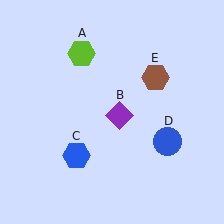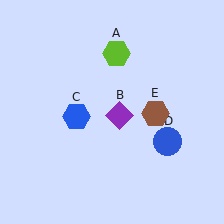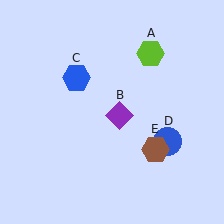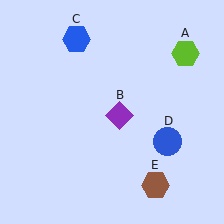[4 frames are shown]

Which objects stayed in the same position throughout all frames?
Purple diamond (object B) and blue circle (object D) remained stationary.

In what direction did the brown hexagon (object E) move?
The brown hexagon (object E) moved down.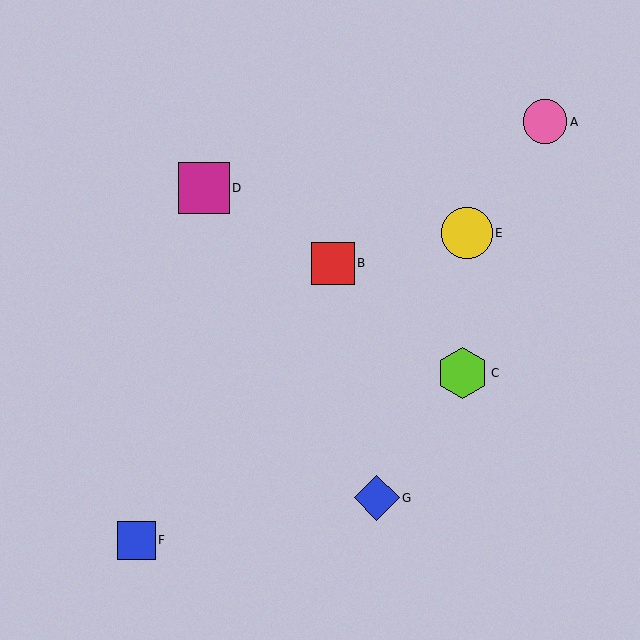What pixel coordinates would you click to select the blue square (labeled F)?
Click at (136, 540) to select the blue square F.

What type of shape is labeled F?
Shape F is a blue square.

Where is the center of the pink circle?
The center of the pink circle is at (545, 122).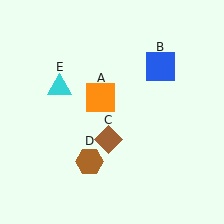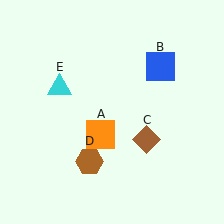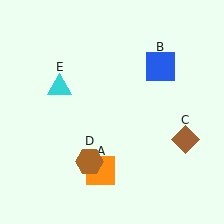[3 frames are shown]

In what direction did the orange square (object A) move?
The orange square (object A) moved down.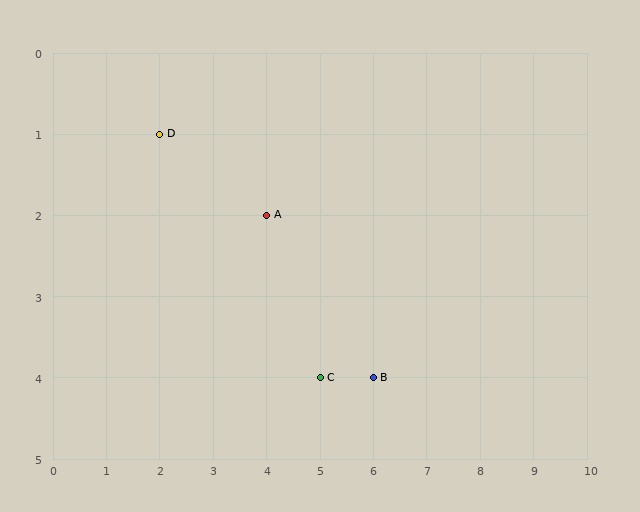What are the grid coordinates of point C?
Point C is at grid coordinates (5, 4).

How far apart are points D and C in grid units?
Points D and C are 3 columns and 3 rows apart (about 4.2 grid units diagonally).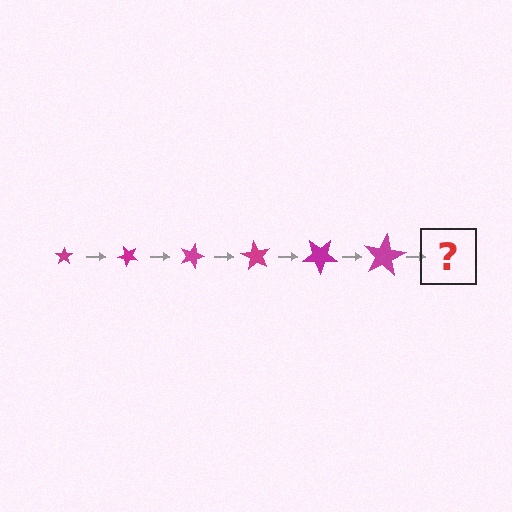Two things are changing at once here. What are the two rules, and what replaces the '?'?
The two rules are that the star grows larger each step and it rotates 45 degrees each step. The '?' should be a star, larger than the previous one and rotated 270 degrees from the start.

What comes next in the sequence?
The next element should be a star, larger than the previous one and rotated 270 degrees from the start.